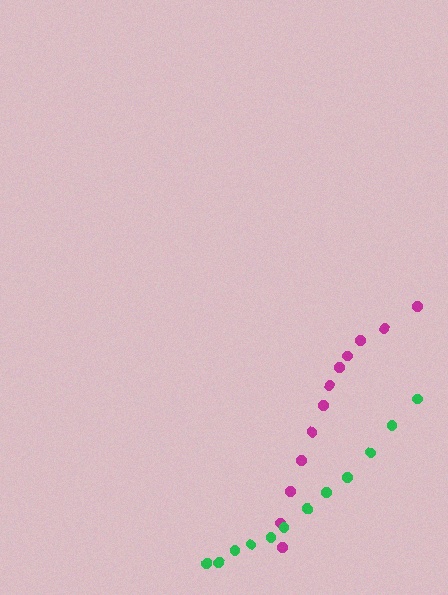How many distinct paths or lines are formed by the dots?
There are 2 distinct paths.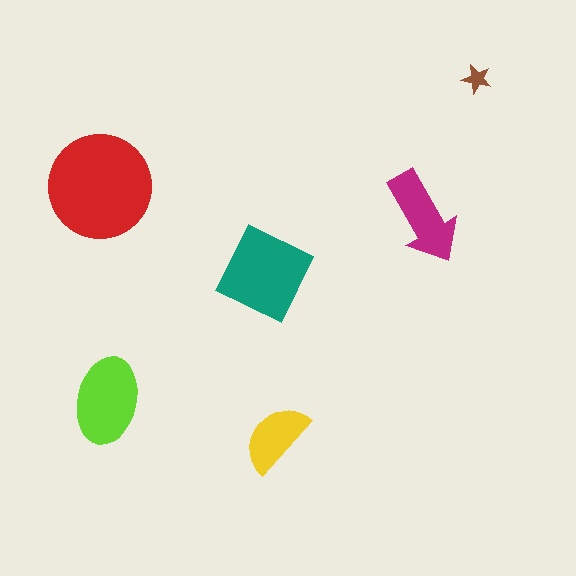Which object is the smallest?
The brown star.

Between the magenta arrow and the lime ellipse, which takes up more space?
The lime ellipse.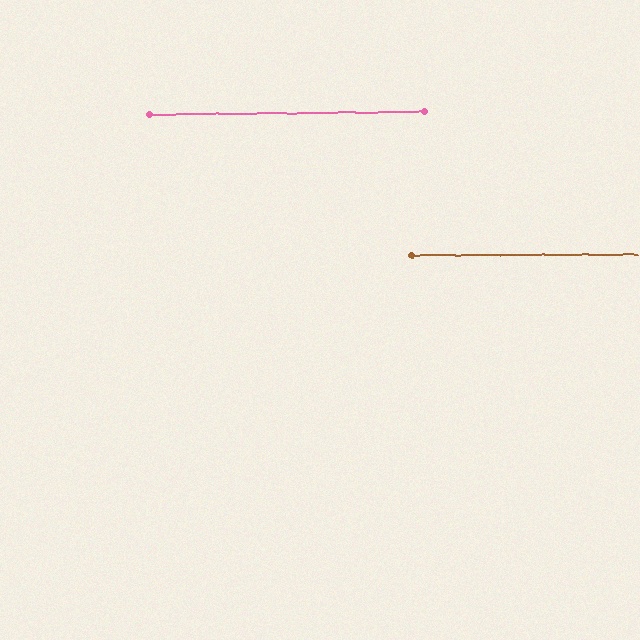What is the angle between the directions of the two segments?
Approximately 0 degrees.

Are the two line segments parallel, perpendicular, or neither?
Parallel — their directions differ by only 0.4°.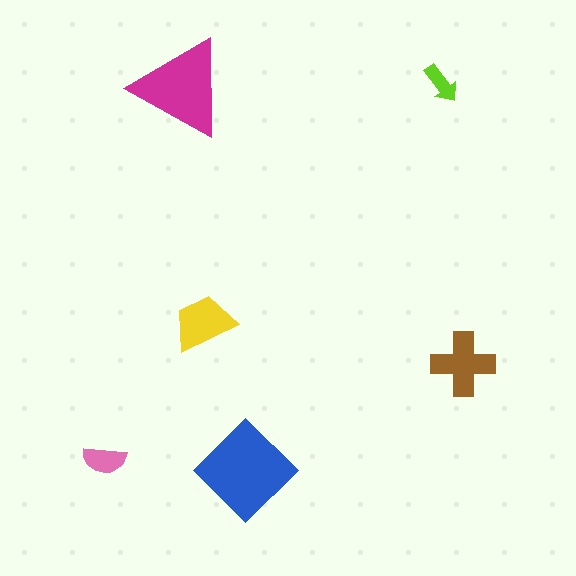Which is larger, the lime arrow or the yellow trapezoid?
The yellow trapezoid.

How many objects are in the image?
There are 6 objects in the image.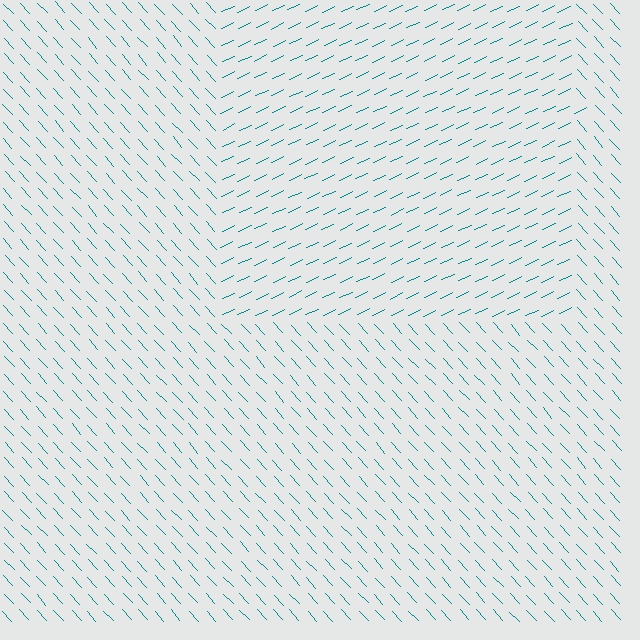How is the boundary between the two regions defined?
The boundary is defined purely by a change in line orientation (approximately 73 degrees difference). All lines are the same color and thickness.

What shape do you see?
I see a rectangle.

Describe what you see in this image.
The image is filled with small teal line segments. A rectangle region in the image has lines oriented differently from the surrounding lines, creating a visible texture boundary.